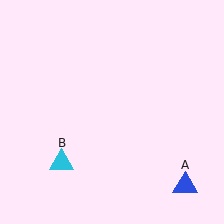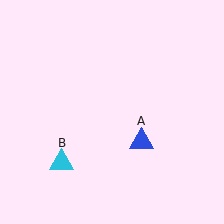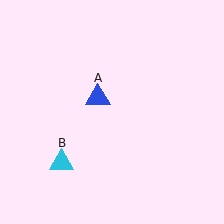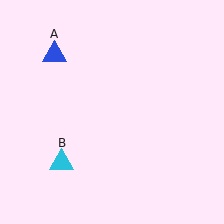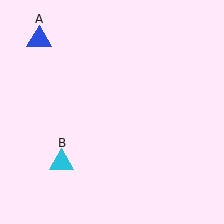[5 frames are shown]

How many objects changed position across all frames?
1 object changed position: blue triangle (object A).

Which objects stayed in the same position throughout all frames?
Cyan triangle (object B) remained stationary.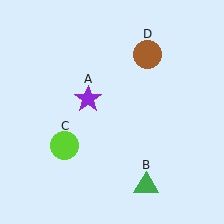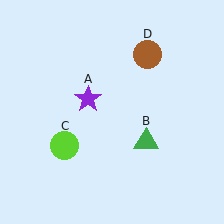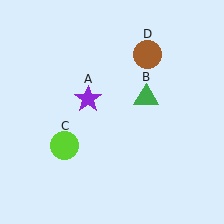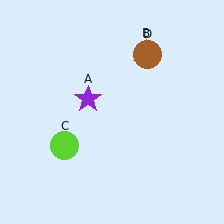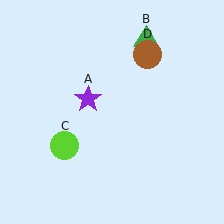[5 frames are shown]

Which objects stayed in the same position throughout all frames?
Purple star (object A) and lime circle (object C) and brown circle (object D) remained stationary.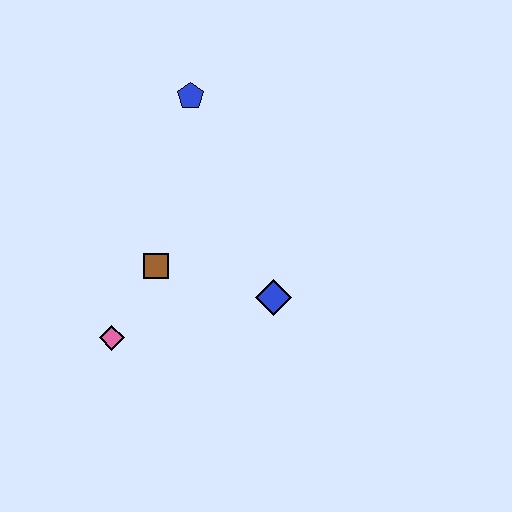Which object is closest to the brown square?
The pink diamond is closest to the brown square.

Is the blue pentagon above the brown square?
Yes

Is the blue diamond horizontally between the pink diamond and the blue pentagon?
No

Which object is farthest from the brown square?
The blue pentagon is farthest from the brown square.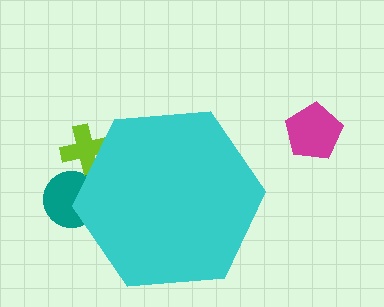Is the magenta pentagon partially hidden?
No, the magenta pentagon is fully visible.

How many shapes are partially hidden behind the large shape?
2 shapes are partially hidden.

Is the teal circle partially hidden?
Yes, the teal circle is partially hidden behind the cyan hexagon.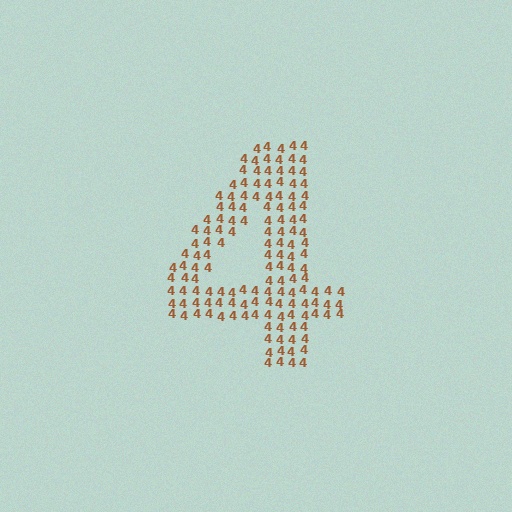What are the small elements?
The small elements are digit 4's.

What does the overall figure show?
The overall figure shows the digit 4.